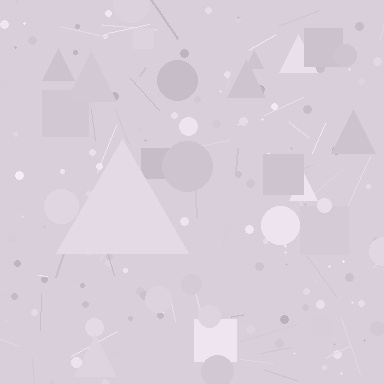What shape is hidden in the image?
A triangle is hidden in the image.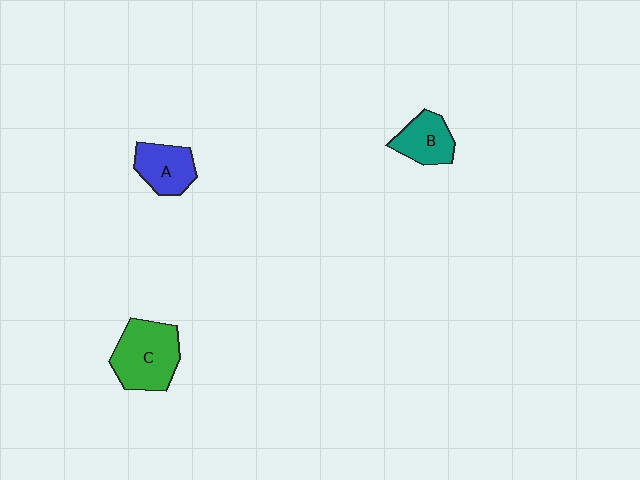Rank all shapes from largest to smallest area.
From largest to smallest: C (green), A (blue), B (teal).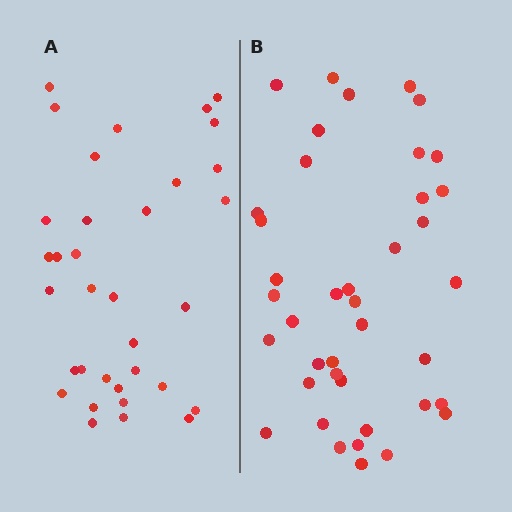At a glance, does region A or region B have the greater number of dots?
Region B (the right region) has more dots.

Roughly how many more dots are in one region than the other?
Region B has about 6 more dots than region A.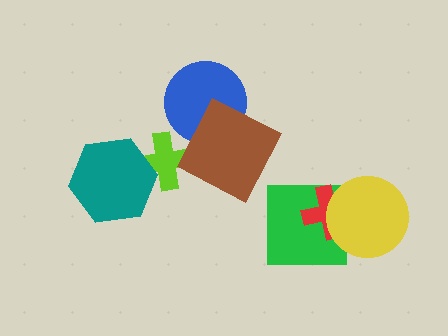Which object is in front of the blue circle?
The brown square is in front of the blue circle.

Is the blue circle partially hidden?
Yes, it is partially covered by another shape.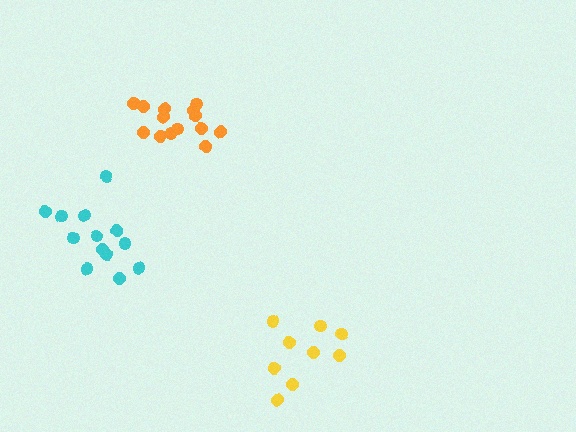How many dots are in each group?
Group 1: 13 dots, Group 2: 9 dots, Group 3: 14 dots (36 total).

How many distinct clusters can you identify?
There are 3 distinct clusters.